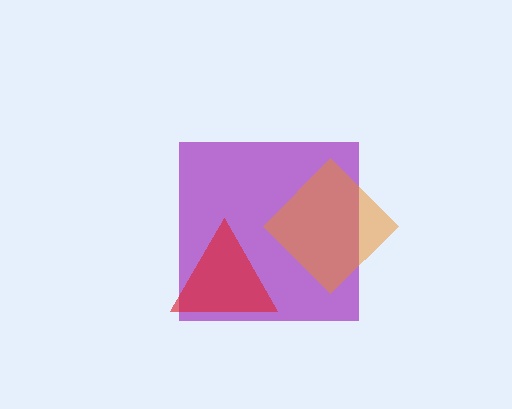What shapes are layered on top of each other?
The layered shapes are: a purple square, a red triangle, an orange diamond.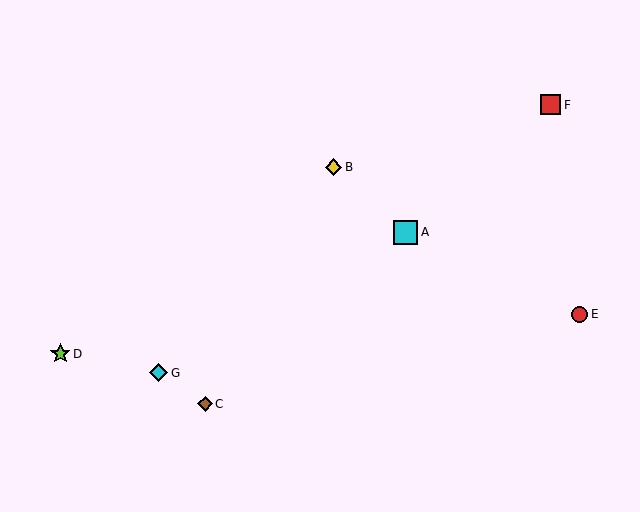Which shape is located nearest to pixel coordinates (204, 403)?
The brown diamond (labeled C) at (205, 404) is nearest to that location.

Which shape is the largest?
The cyan square (labeled A) is the largest.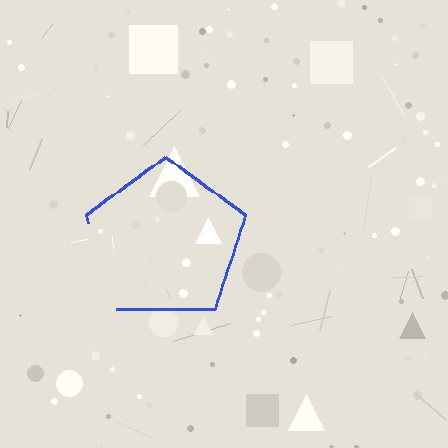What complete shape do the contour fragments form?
The contour fragments form a pentagon.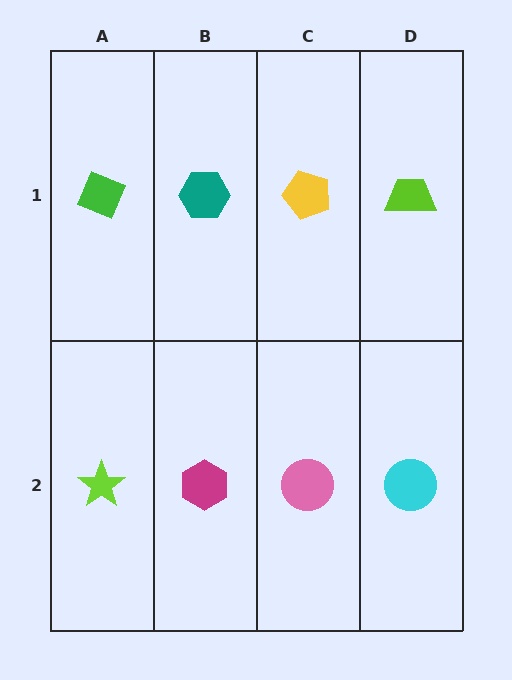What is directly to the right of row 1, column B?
A yellow pentagon.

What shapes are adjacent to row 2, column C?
A yellow pentagon (row 1, column C), a magenta hexagon (row 2, column B), a cyan circle (row 2, column D).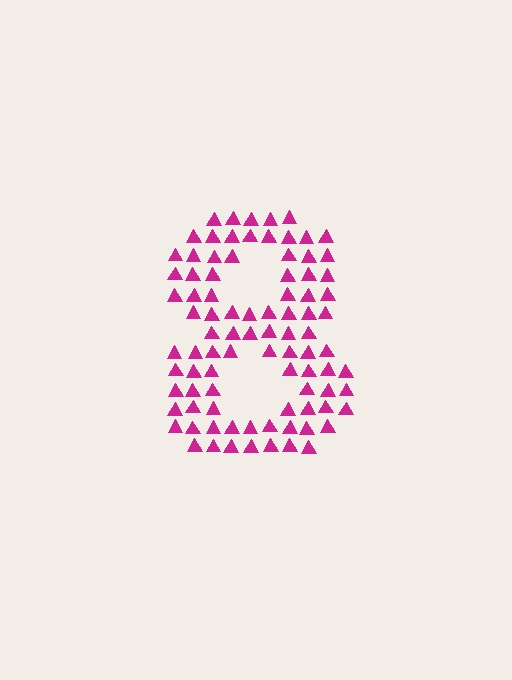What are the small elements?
The small elements are triangles.